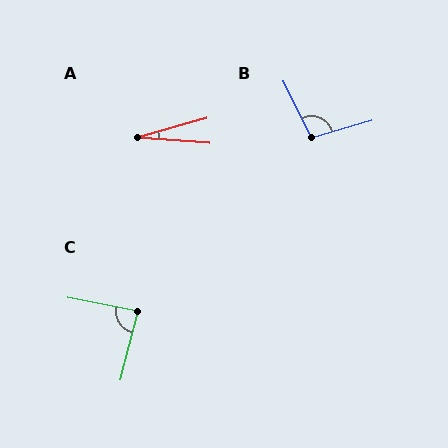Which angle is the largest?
B, at approximately 100 degrees.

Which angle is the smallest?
A, at approximately 20 degrees.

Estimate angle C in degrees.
Approximately 87 degrees.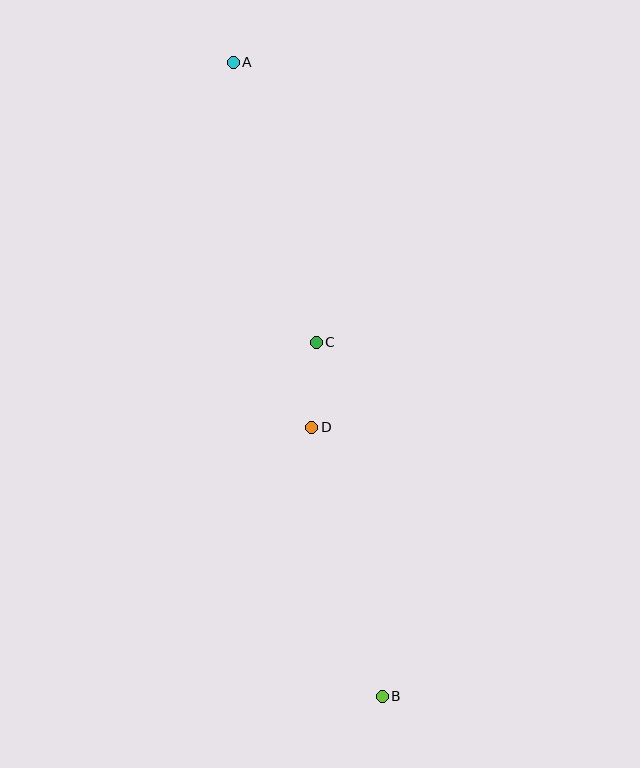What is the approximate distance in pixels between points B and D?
The distance between B and D is approximately 278 pixels.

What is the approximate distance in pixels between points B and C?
The distance between B and C is approximately 360 pixels.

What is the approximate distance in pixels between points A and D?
The distance between A and D is approximately 373 pixels.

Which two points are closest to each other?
Points C and D are closest to each other.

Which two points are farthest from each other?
Points A and B are farthest from each other.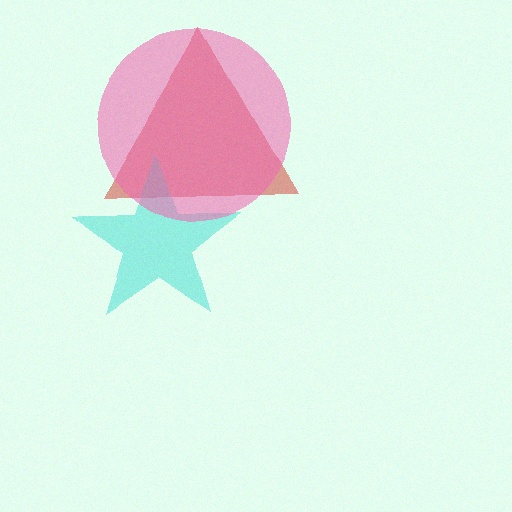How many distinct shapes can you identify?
There are 3 distinct shapes: a red triangle, a cyan star, a pink circle.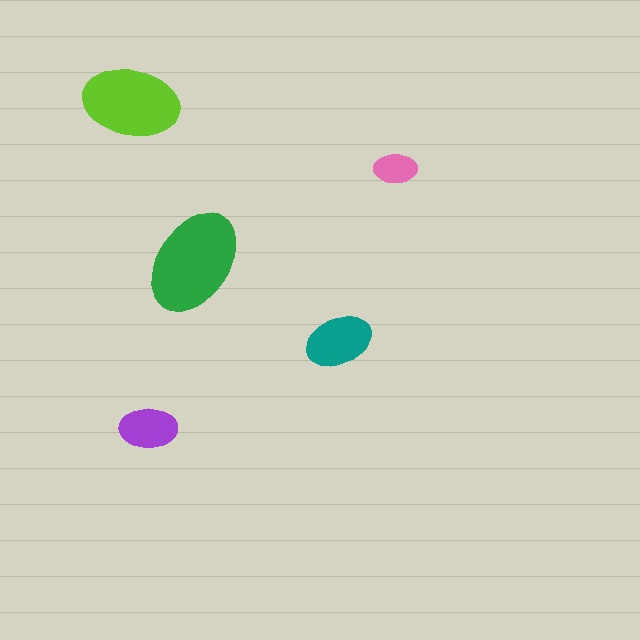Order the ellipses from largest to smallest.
the green one, the lime one, the teal one, the purple one, the pink one.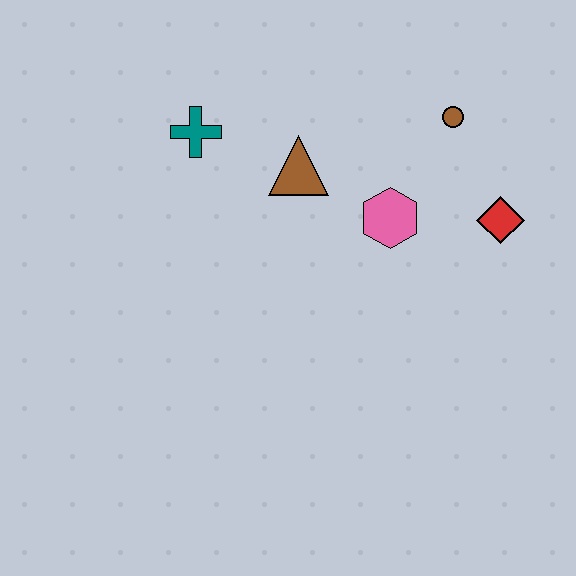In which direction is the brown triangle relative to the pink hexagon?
The brown triangle is to the left of the pink hexagon.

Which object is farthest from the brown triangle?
The red diamond is farthest from the brown triangle.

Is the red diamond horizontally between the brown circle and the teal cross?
No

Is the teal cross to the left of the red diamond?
Yes